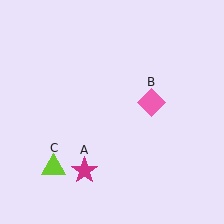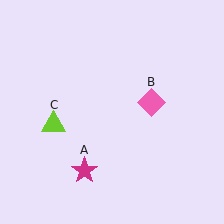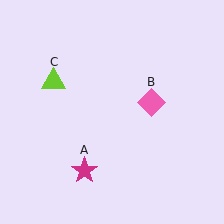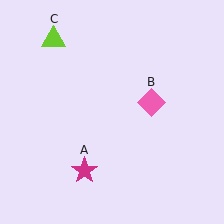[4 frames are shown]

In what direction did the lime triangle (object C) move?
The lime triangle (object C) moved up.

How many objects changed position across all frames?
1 object changed position: lime triangle (object C).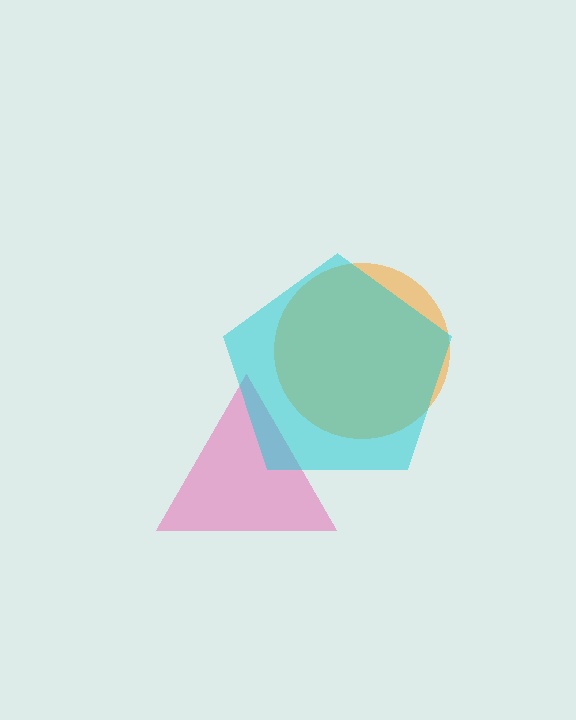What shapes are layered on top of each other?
The layered shapes are: an orange circle, a pink triangle, a cyan pentagon.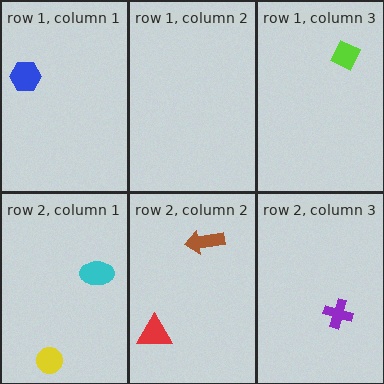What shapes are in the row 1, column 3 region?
The lime diamond.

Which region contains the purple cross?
The row 2, column 3 region.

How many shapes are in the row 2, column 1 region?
2.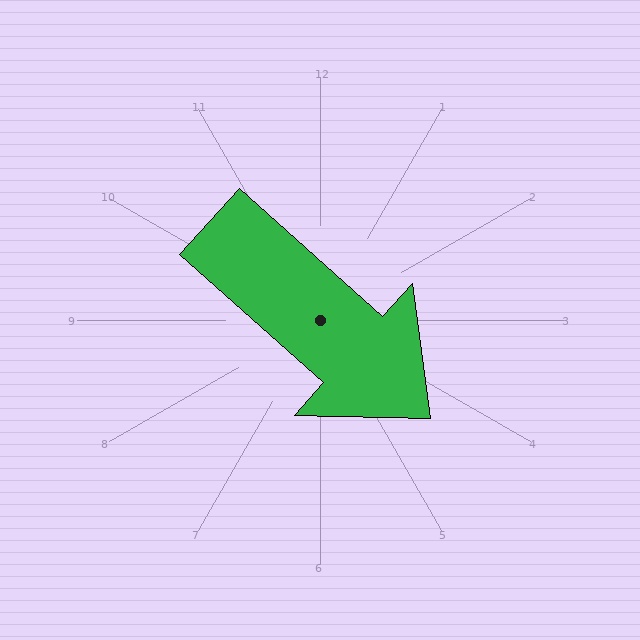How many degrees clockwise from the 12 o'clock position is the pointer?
Approximately 132 degrees.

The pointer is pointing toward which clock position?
Roughly 4 o'clock.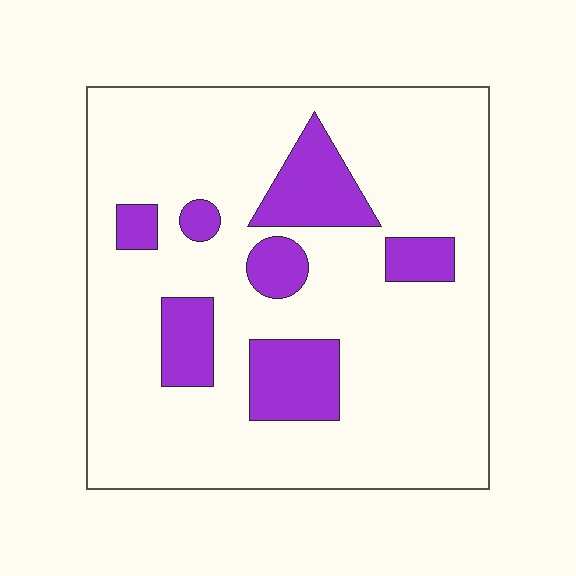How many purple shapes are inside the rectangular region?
7.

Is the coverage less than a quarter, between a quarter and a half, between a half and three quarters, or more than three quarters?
Less than a quarter.